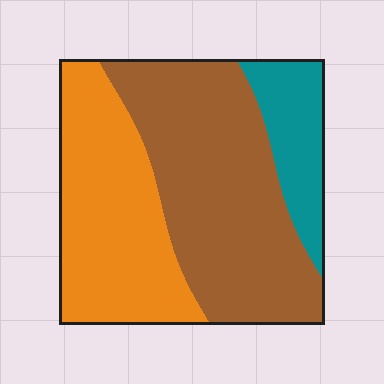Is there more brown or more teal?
Brown.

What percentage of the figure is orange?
Orange covers 37% of the figure.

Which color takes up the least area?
Teal, at roughly 15%.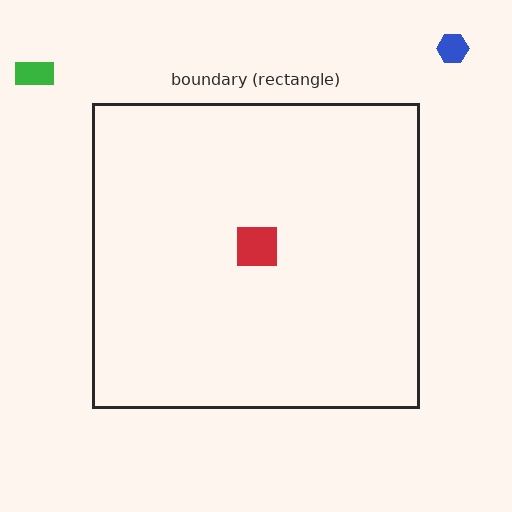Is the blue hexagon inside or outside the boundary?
Outside.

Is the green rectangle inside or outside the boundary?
Outside.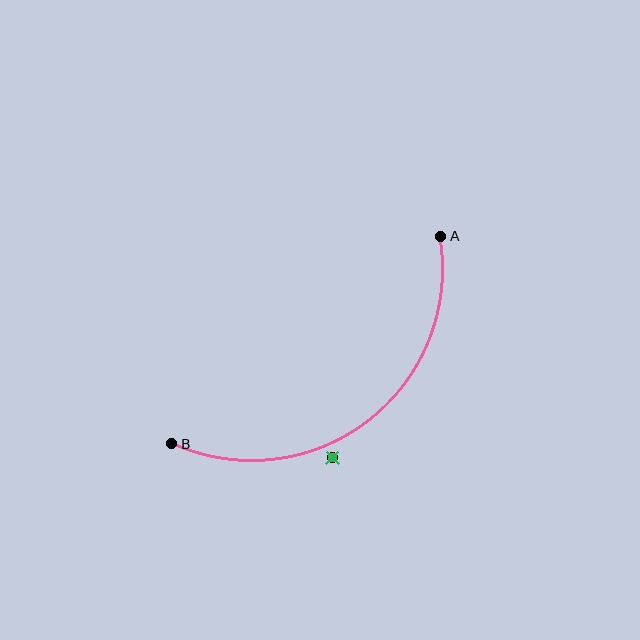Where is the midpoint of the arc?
The arc midpoint is the point on the curve farthest from the straight line joining A and B. It sits below and to the right of that line.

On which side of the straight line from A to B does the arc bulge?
The arc bulges below and to the right of the straight line connecting A and B.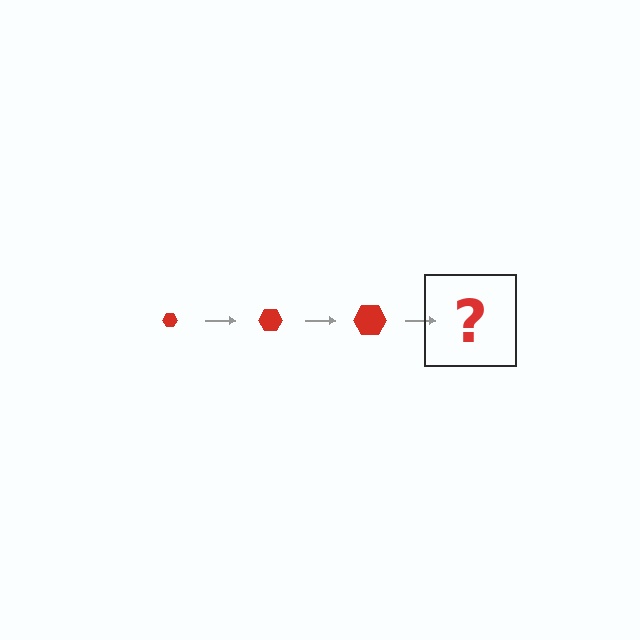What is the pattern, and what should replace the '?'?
The pattern is that the hexagon gets progressively larger each step. The '?' should be a red hexagon, larger than the previous one.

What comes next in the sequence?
The next element should be a red hexagon, larger than the previous one.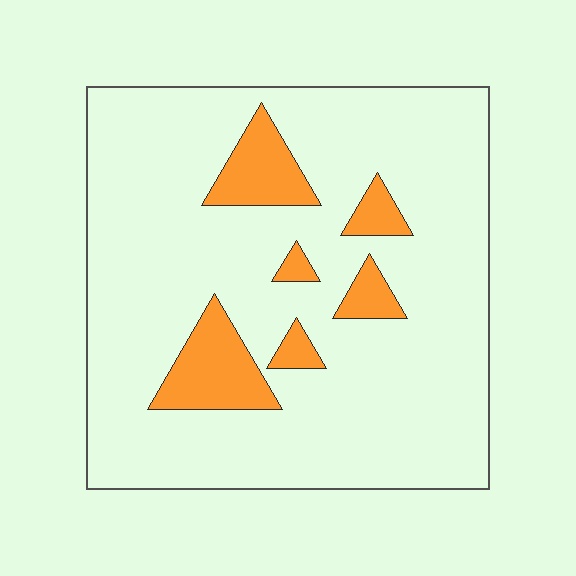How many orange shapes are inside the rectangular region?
6.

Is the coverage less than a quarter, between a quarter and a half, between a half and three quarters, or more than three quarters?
Less than a quarter.